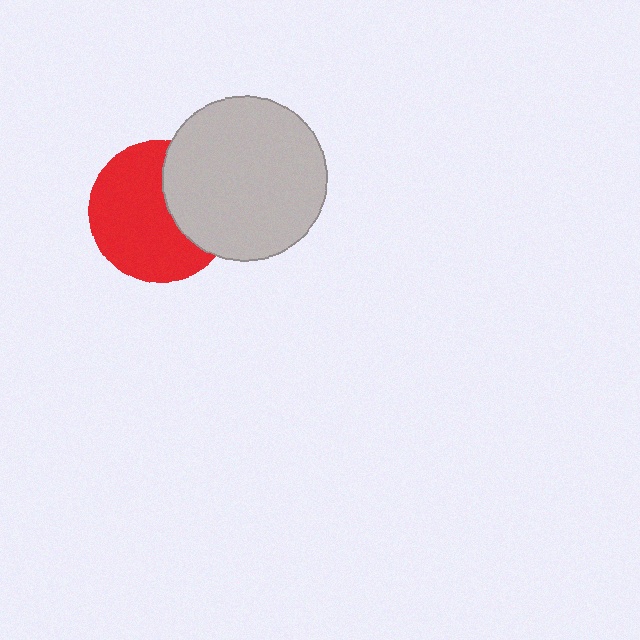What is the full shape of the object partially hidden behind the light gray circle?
The partially hidden object is a red circle.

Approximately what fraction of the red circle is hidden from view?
Roughly 35% of the red circle is hidden behind the light gray circle.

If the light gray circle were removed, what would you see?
You would see the complete red circle.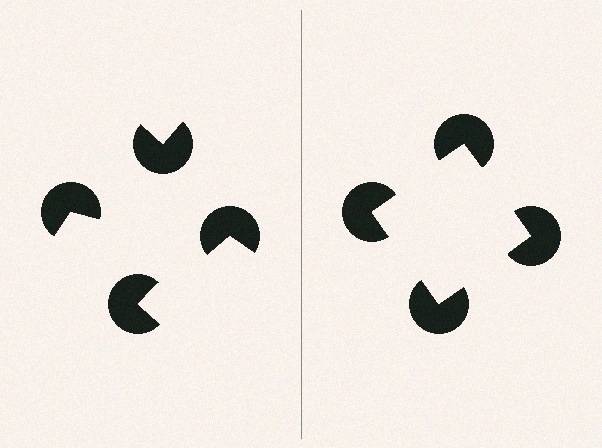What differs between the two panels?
The pac-man discs are positioned identically on both sides; only the wedge orientations differ. On the right they align to a square; on the left they are misaligned.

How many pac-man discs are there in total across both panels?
8 — 4 on each side.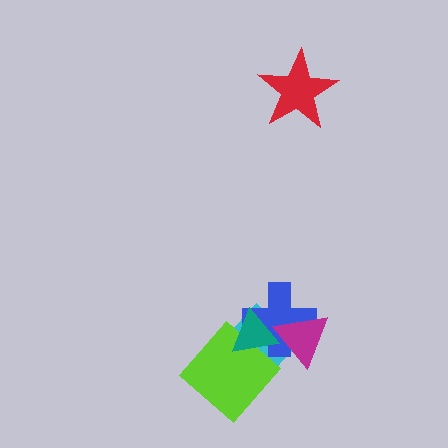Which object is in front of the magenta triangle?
The teal triangle is in front of the magenta triangle.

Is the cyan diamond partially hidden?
Yes, it is partially covered by another shape.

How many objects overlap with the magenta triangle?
3 objects overlap with the magenta triangle.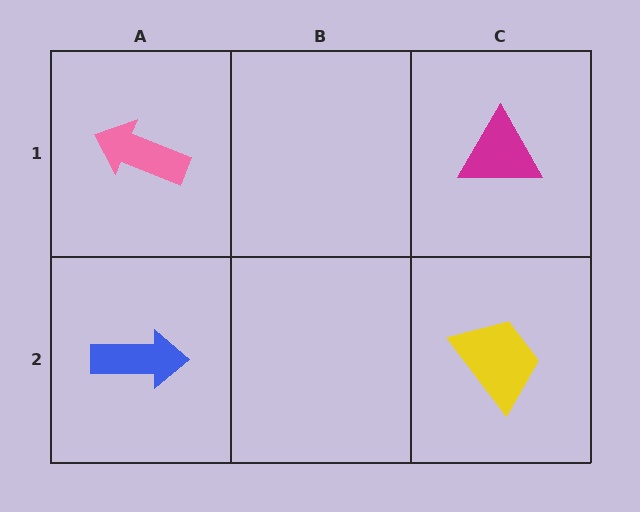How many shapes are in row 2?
2 shapes.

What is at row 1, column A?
A pink arrow.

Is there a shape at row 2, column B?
No, that cell is empty.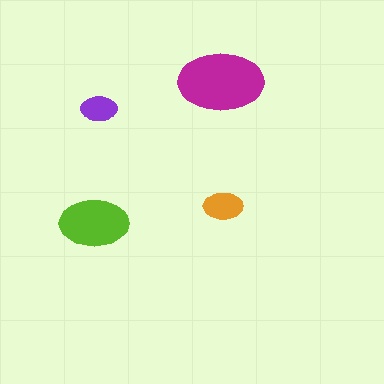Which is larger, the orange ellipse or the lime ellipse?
The lime one.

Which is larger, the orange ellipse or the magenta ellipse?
The magenta one.